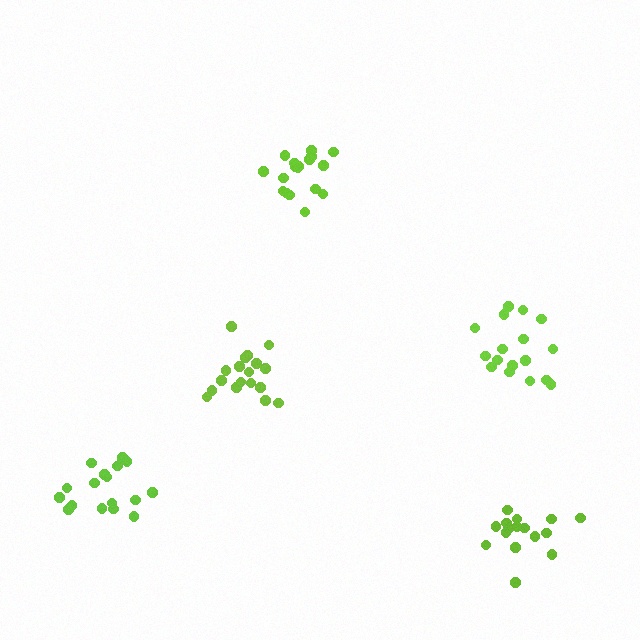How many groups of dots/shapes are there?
There are 5 groups.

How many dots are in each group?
Group 1: 16 dots, Group 2: 18 dots, Group 3: 17 dots, Group 4: 19 dots, Group 5: 18 dots (88 total).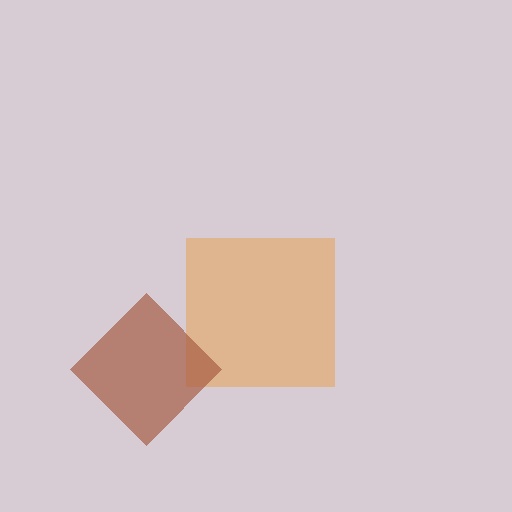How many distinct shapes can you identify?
There are 2 distinct shapes: an orange square, a brown diamond.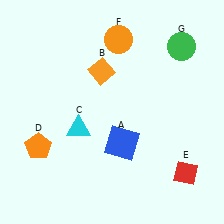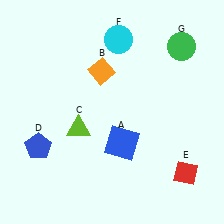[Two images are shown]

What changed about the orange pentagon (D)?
In Image 1, D is orange. In Image 2, it changed to blue.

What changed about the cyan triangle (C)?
In Image 1, C is cyan. In Image 2, it changed to lime.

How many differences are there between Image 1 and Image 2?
There are 3 differences between the two images.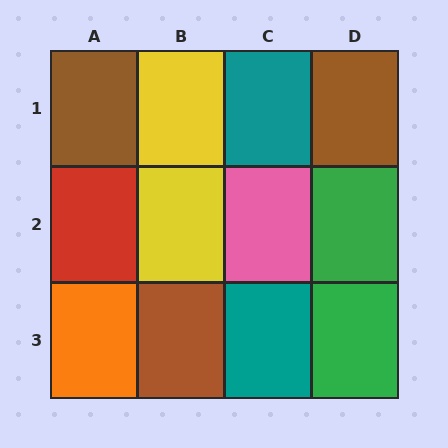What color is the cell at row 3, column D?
Green.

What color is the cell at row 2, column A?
Red.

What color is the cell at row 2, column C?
Pink.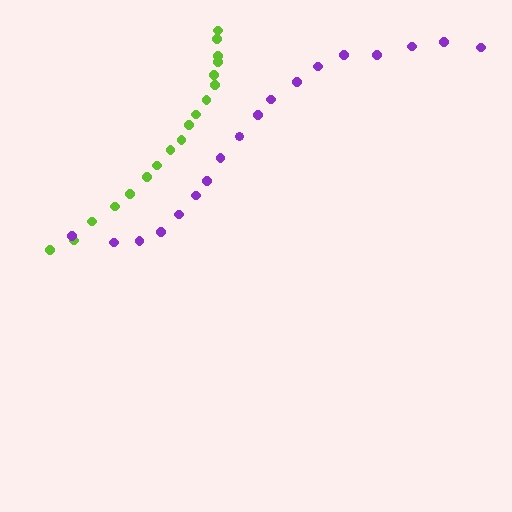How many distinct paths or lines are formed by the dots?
There are 2 distinct paths.